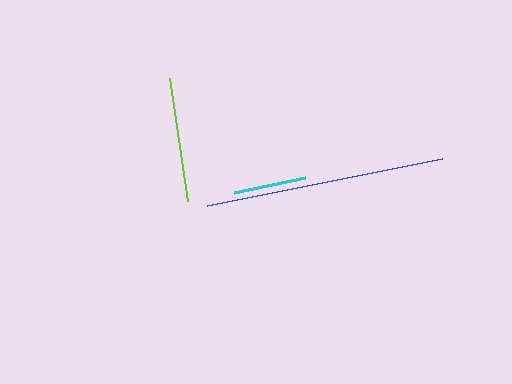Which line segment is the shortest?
The cyan line is the shortest at approximately 73 pixels.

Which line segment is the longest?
The blue line is the longest at approximately 240 pixels.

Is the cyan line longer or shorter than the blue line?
The blue line is longer than the cyan line.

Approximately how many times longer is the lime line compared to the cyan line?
The lime line is approximately 1.7 times the length of the cyan line.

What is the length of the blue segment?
The blue segment is approximately 240 pixels long.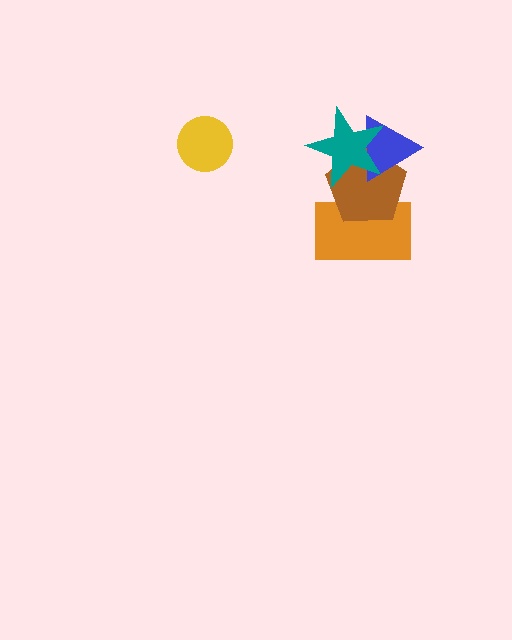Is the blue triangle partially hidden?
Yes, it is partially covered by another shape.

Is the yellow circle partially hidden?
No, no other shape covers it.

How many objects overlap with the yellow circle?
0 objects overlap with the yellow circle.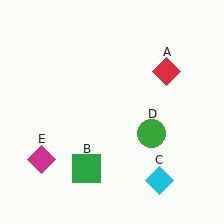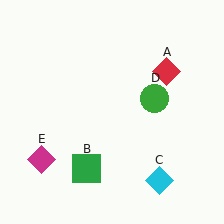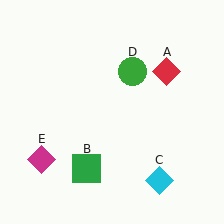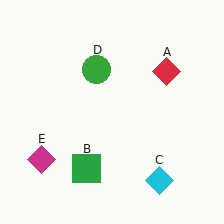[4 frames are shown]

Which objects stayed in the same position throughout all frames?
Red diamond (object A) and green square (object B) and cyan diamond (object C) and magenta diamond (object E) remained stationary.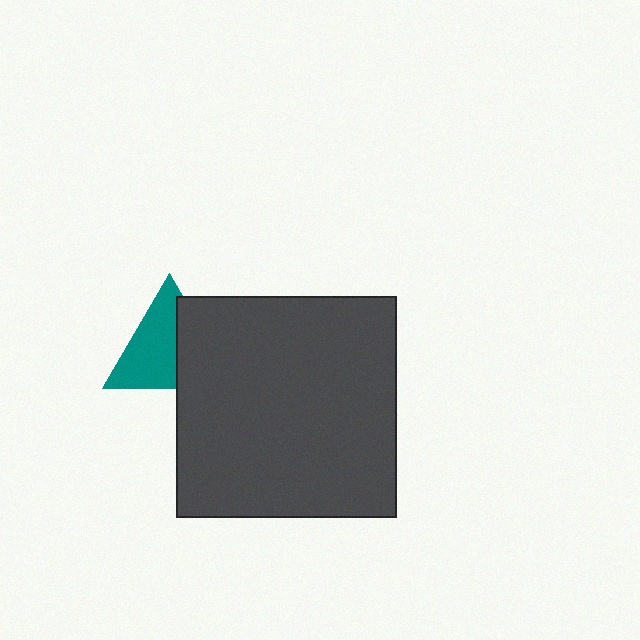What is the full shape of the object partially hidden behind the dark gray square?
The partially hidden object is a teal triangle.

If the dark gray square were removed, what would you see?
You would see the complete teal triangle.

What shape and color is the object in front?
The object in front is a dark gray square.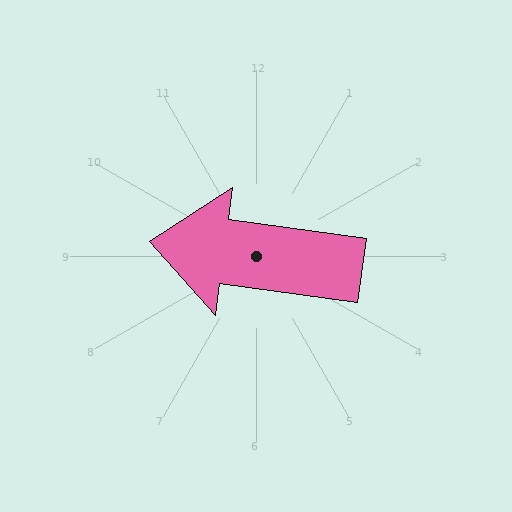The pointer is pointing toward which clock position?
Roughly 9 o'clock.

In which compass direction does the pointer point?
West.